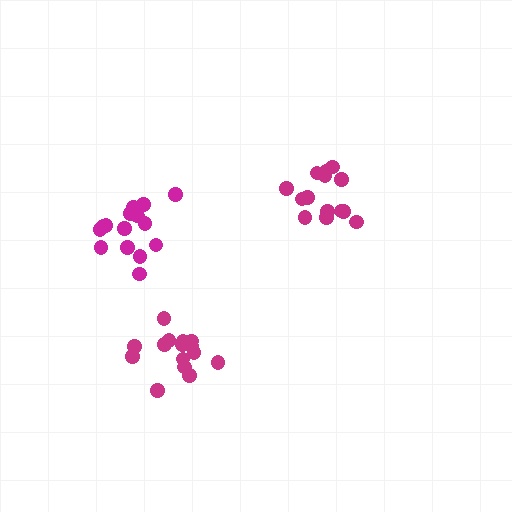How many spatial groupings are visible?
There are 3 spatial groupings.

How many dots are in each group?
Group 1: 14 dots, Group 2: 15 dots, Group 3: 15 dots (44 total).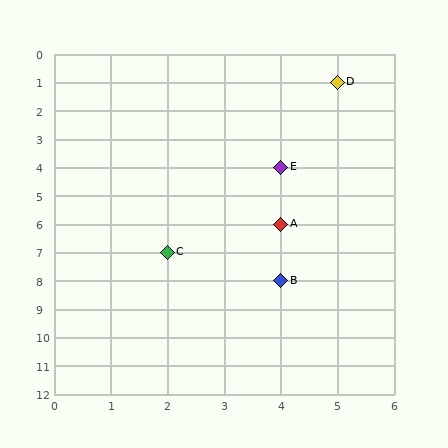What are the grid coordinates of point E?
Point E is at grid coordinates (4, 4).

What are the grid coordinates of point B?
Point B is at grid coordinates (4, 8).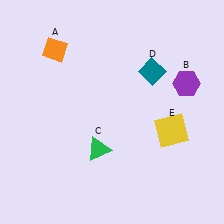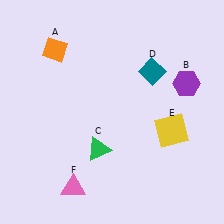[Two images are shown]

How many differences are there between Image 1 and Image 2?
There is 1 difference between the two images.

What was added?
A pink triangle (F) was added in Image 2.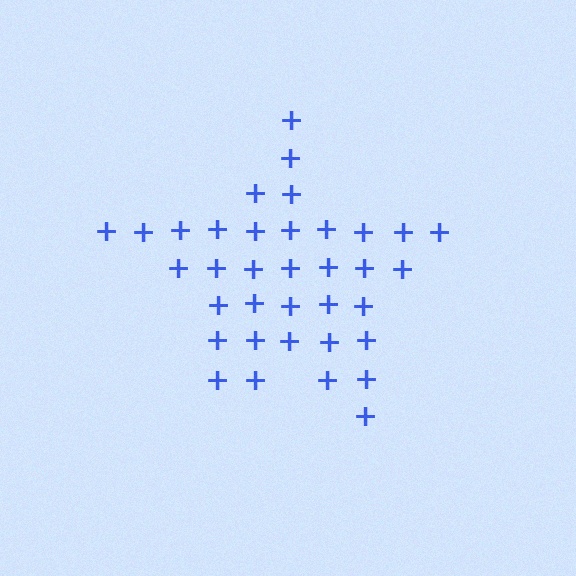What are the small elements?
The small elements are plus signs.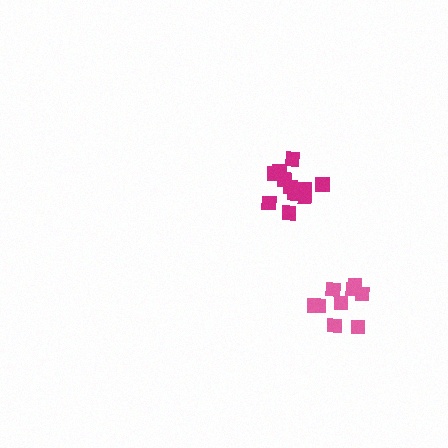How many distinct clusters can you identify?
There are 2 distinct clusters.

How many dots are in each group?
Group 1: 12 dots, Group 2: 9 dots (21 total).